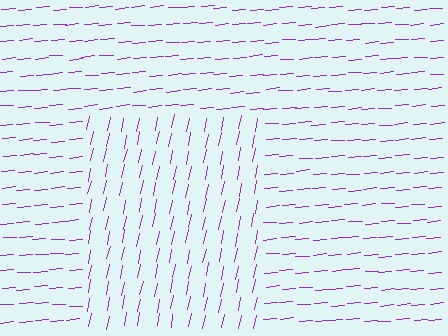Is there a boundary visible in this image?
Yes, there is a texture boundary formed by a change in line orientation.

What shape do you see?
I see a rectangle.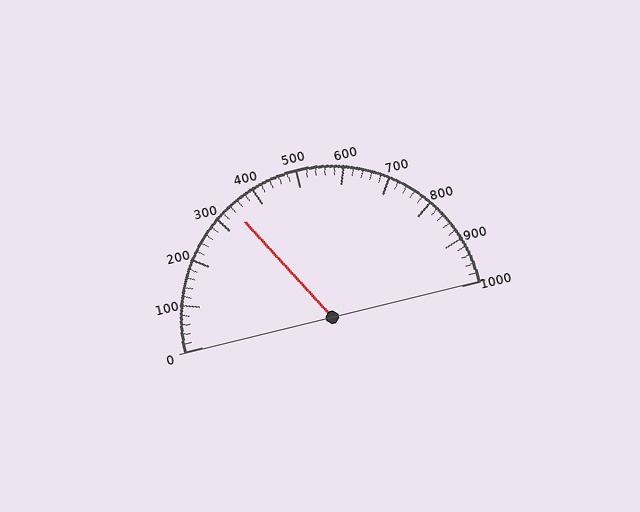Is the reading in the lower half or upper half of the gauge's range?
The reading is in the lower half of the range (0 to 1000).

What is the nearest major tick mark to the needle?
The nearest major tick mark is 300.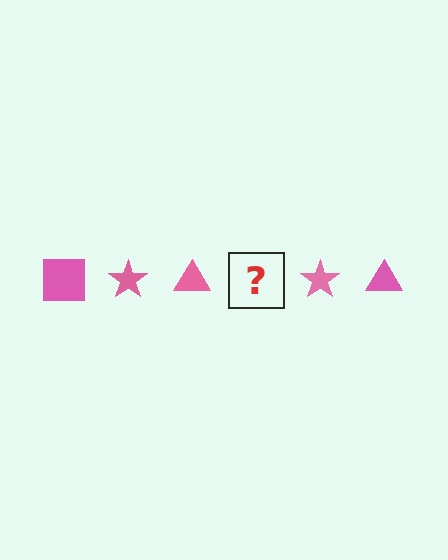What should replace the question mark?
The question mark should be replaced with a pink square.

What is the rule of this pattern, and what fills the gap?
The rule is that the pattern cycles through square, star, triangle shapes in pink. The gap should be filled with a pink square.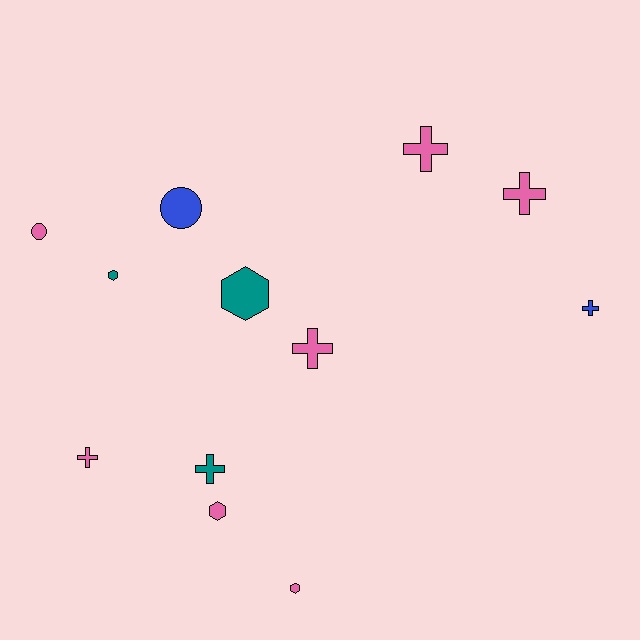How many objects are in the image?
There are 12 objects.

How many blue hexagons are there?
There are no blue hexagons.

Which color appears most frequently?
Pink, with 7 objects.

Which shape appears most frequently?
Cross, with 6 objects.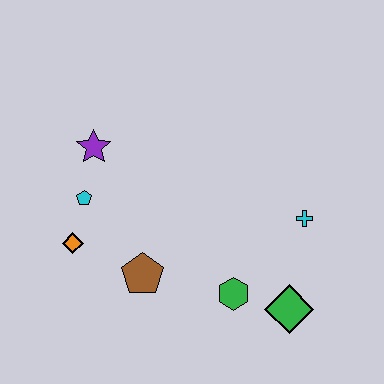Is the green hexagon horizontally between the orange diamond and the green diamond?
Yes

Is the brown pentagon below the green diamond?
No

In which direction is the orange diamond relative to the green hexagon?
The orange diamond is to the left of the green hexagon.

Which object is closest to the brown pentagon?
The orange diamond is closest to the brown pentagon.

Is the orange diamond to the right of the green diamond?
No